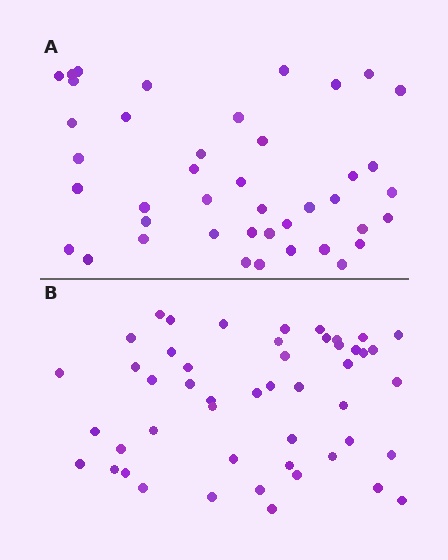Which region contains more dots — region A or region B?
Region B (the bottom region) has more dots.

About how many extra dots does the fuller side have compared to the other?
Region B has roughly 8 or so more dots than region A.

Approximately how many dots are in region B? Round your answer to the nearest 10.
About 50 dots. (The exact count is 49, which rounds to 50.)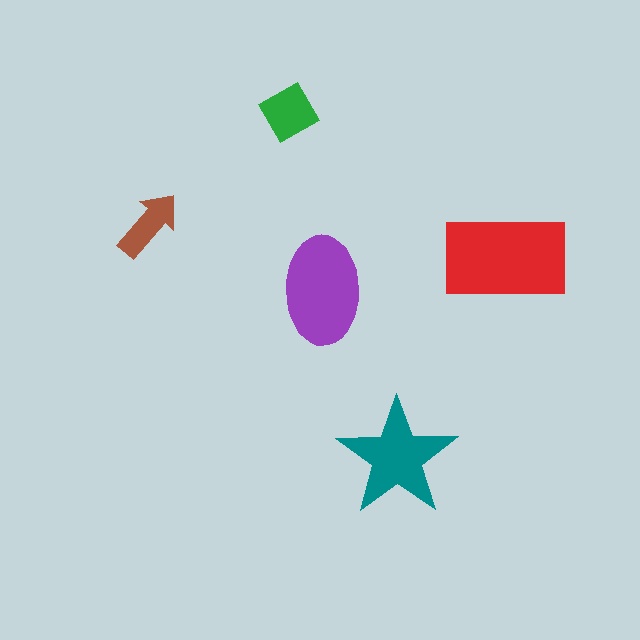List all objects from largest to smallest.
The red rectangle, the purple ellipse, the teal star, the green diamond, the brown arrow.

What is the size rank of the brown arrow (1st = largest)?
5th.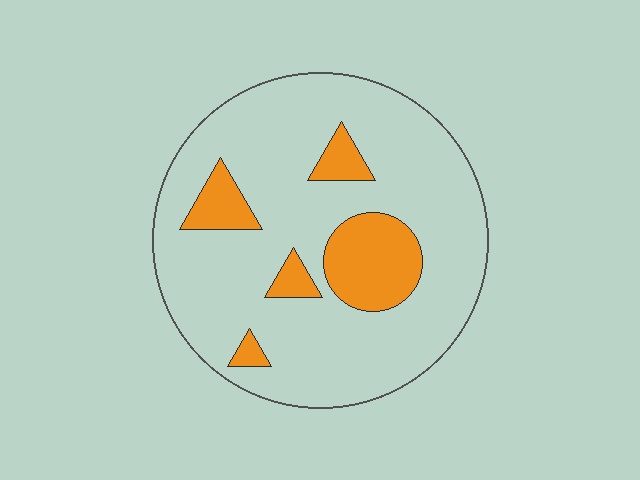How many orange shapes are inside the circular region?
5.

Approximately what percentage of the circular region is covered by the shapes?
Approximately 15%.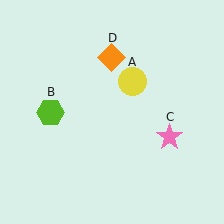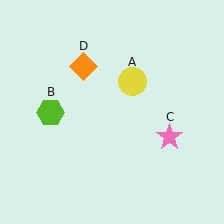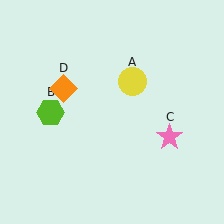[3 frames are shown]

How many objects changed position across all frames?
1 object changed position: orange diamond (object D).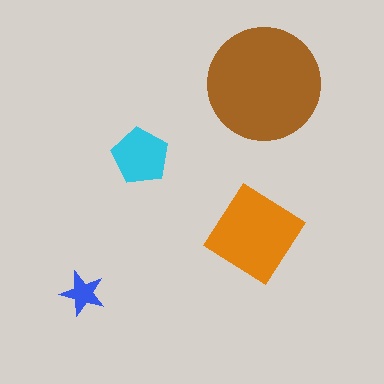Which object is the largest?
The brown circle.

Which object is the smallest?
The blue star.